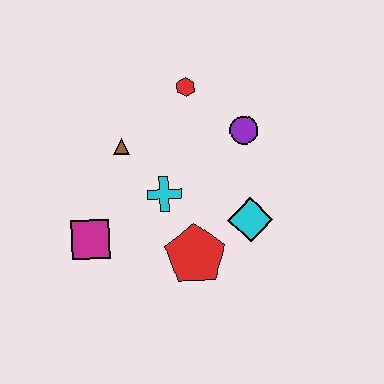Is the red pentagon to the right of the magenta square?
Yes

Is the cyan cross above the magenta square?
Yes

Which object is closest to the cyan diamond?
The red pentagon is closest to the cyan diamond.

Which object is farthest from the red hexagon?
The magenta square is farthest from the red hexagon.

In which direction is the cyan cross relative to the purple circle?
The cyan cross is to the left of the purple circle.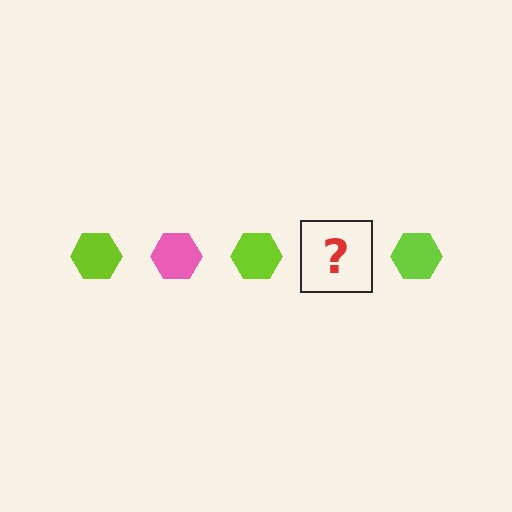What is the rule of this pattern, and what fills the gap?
The rule is that the pattern cycles through lime, pink hexagons. The gap should be filled with a pink hexagon.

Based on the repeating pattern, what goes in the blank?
The blank should be a pink hexagon.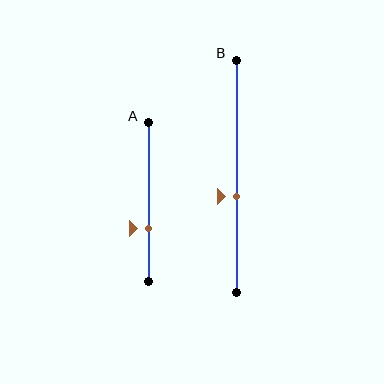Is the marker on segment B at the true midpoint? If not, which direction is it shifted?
No, the marker on segment B is shifted downward by about 9% of the segment length.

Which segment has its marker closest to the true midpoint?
Segment B has its marker closest to the true midpoint.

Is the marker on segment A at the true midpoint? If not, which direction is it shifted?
No, the marker on segment A is shifted downward by about 17% of the segment length.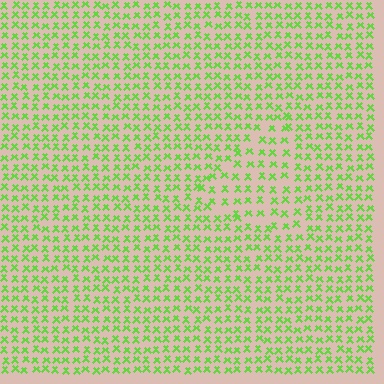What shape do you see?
I see a triangle.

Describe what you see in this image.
The image contains small lime elements arranged at two different densities. A triangle-shaped region is visible where the elements are less densely packed than the surrounding area.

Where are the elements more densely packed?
The elements are more densely packed outside the triangle boundary.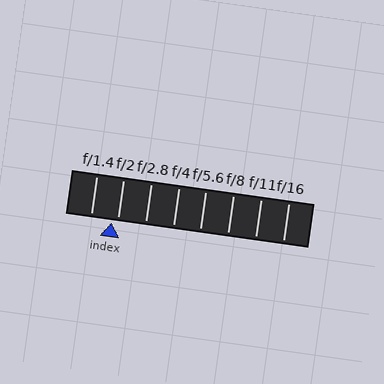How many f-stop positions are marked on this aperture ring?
There are 8 f-stop positions marked.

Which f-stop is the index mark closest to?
The index mark is closest to f/2.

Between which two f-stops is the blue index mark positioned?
The index mark is between f/1.4 and f/2.